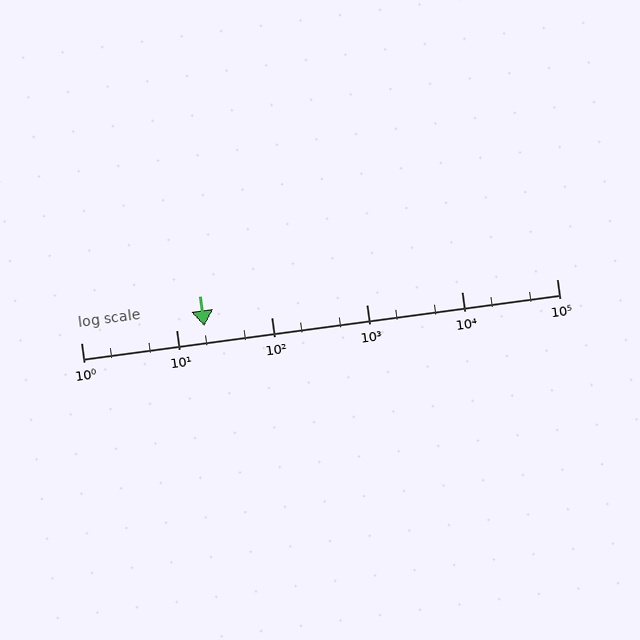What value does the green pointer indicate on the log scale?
The pointer indicates approximately 20.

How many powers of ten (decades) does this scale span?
The scale spans 5 decades, from 1 to 100000.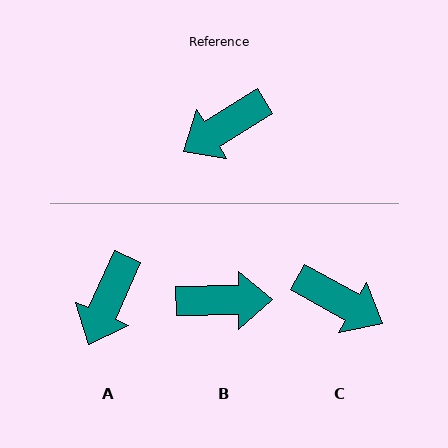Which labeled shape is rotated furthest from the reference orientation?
B, about 149 degrees away.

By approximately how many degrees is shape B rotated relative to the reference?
Approximately 149 degrees counter-clockwise.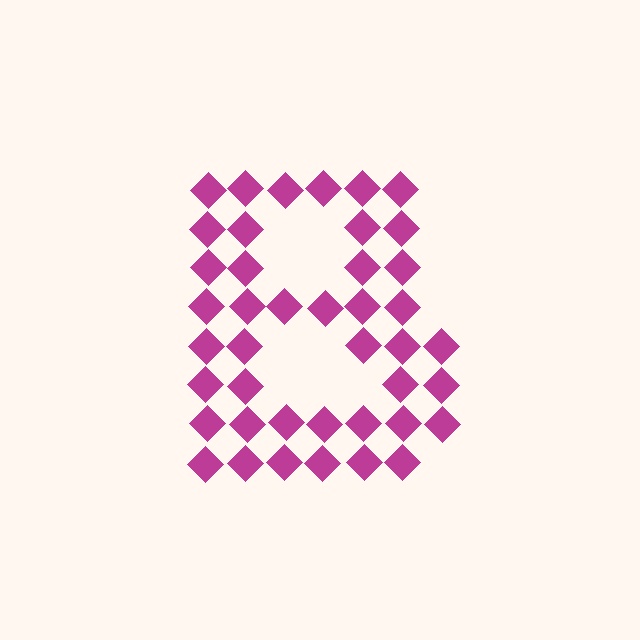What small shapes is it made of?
It is made of small diamonds.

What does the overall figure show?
The overall figure shows the letter B.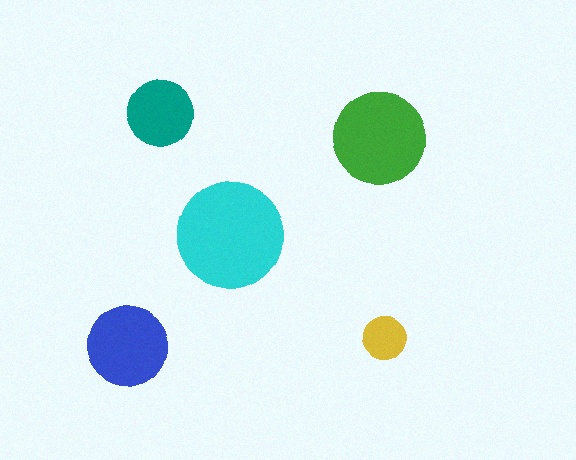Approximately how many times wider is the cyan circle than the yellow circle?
About 2.5 times wider.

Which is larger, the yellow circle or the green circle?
The green one.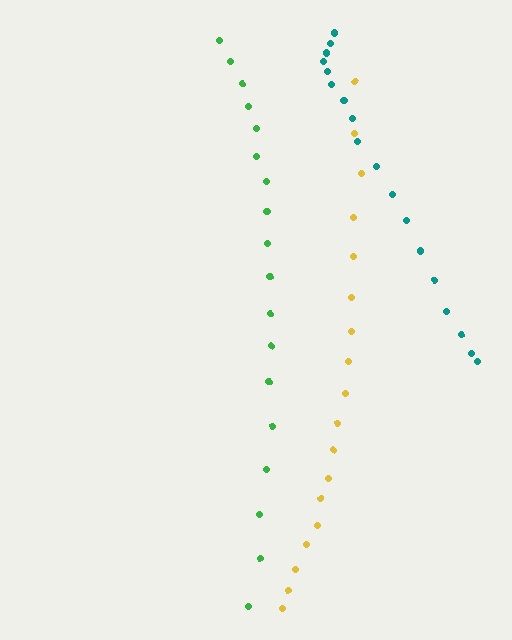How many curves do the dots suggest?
There are 3 distinct paths.